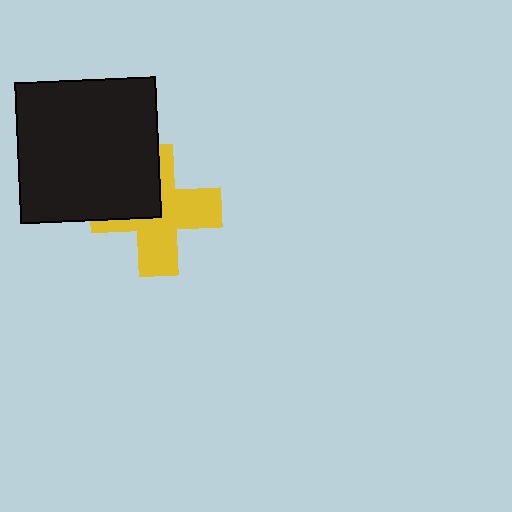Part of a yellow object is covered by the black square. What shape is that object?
It is a cross.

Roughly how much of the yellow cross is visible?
About half of it is visible (roughly 64%).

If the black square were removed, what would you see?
You would see the complete yellow cross.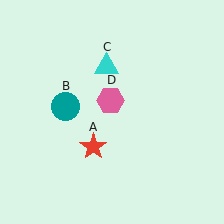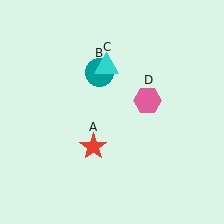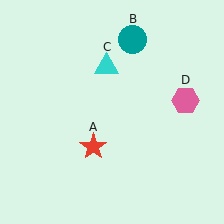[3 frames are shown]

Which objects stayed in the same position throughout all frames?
Red star (object A) and cyan triangle (object C) remained stationary.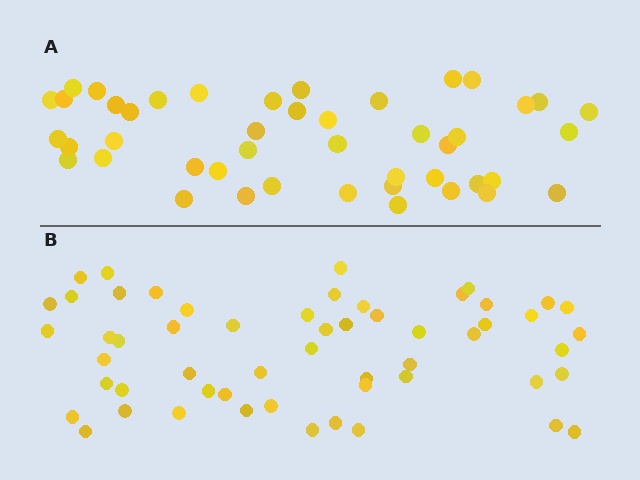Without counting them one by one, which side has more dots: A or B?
Region B (the bottom region) has more dots.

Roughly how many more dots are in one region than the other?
Region B has roughly 10 or so more dots than region A.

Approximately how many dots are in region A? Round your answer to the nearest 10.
About 40 dots. (The exact count is 45, which rounds to 40.)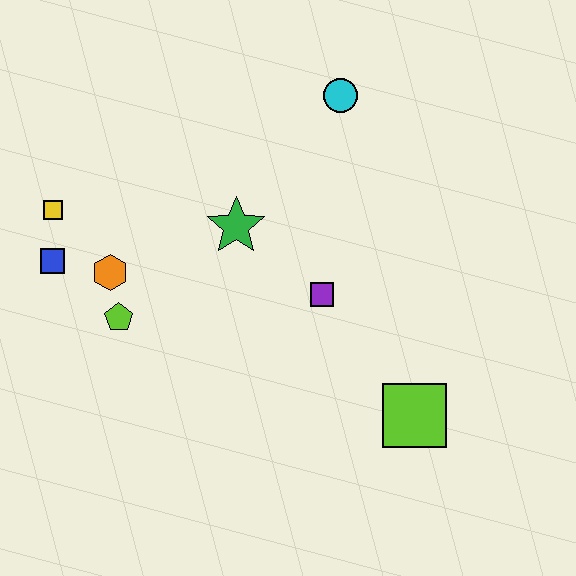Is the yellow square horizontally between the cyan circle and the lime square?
No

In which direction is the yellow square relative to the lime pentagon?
The yellow square is above the lime pentagon.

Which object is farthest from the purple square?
The yellow square is farthest from the purple square.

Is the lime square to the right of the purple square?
Yes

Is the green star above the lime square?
Yes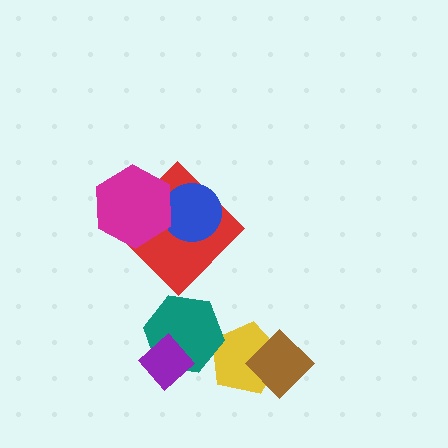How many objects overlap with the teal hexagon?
2 objects overlap with the teal hexagon.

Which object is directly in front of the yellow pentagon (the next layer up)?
The teal hexagon is directly in front of the yellow pentagon.